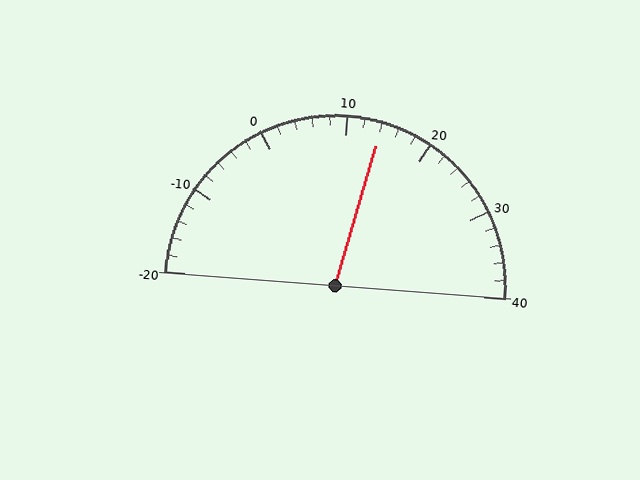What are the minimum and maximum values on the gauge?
The gauge ranges from -20 to 40.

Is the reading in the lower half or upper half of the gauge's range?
The reading is in the upper half of the range (-20 to 40).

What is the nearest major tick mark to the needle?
The nearest major tick mark is 10.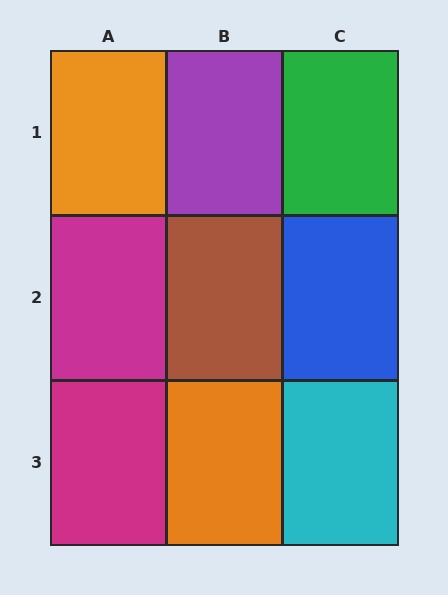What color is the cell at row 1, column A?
Orange.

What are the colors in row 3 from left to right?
Magenta, orange, cyan.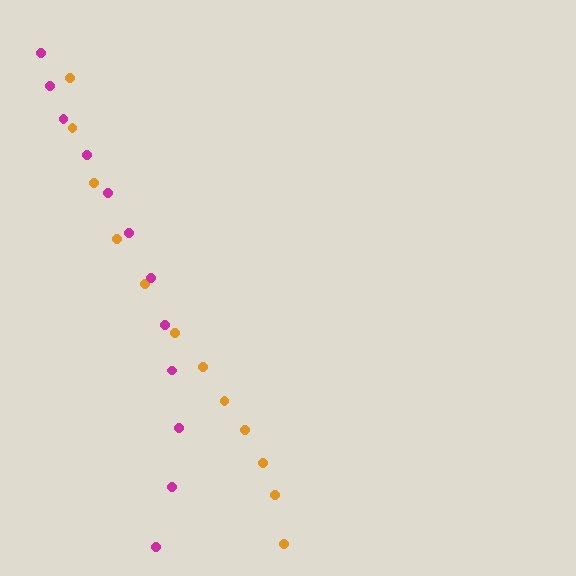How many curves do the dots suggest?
There are 2 distinct paths.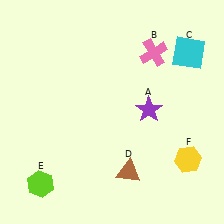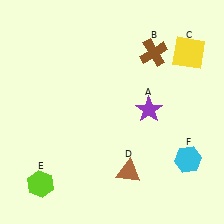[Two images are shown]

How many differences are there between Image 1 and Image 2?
There are 3 differences between the two images.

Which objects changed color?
B changed from pink to brown. C changed from cyan to yellow. F changed from yellow to cyan.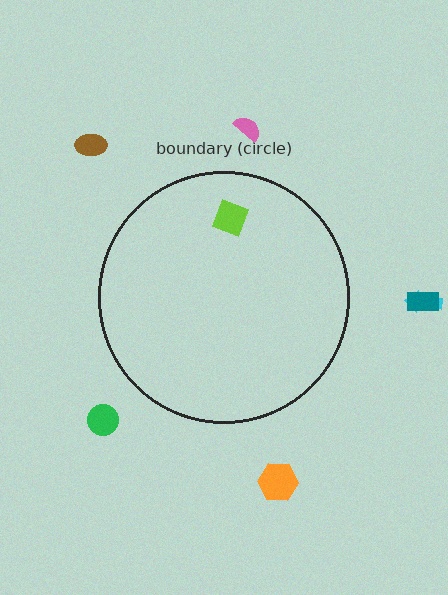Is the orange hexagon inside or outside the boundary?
Outside.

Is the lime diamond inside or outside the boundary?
Inside.